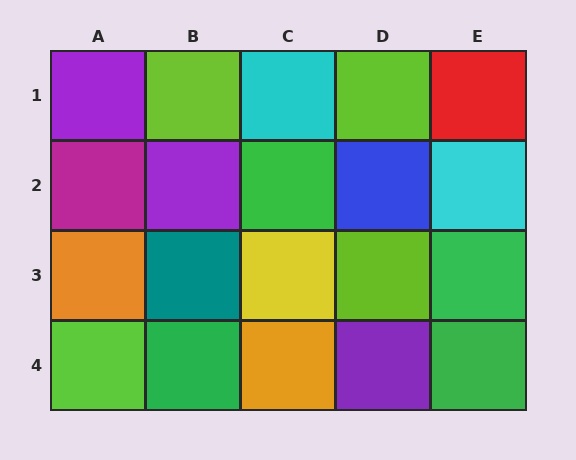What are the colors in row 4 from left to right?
Lime, green, orange, purple, green.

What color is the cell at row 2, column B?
Purple.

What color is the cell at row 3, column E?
Green.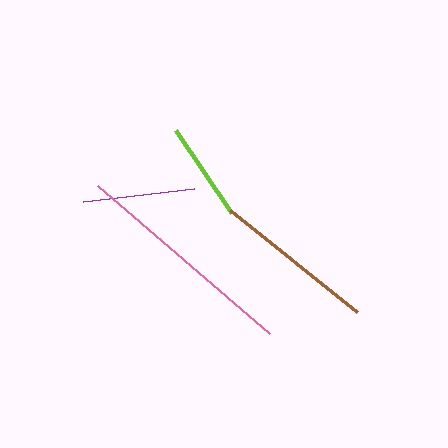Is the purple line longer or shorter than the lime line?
The purple line is longer than the lime line.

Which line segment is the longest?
The pink line is the longest at approximately 226 pixels.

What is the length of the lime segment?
The lime segment is approximately 100 pixels long.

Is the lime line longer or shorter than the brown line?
The brown line is longer than the lime line.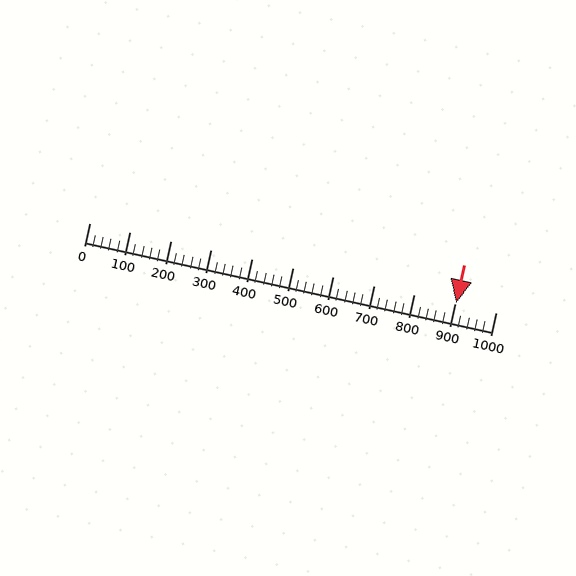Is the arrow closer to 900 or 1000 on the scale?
The arrow is closer to 900.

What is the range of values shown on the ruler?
The ruler shows values from 0 to 1000.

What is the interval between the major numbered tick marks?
The major tick marks are spaced 100 units apart.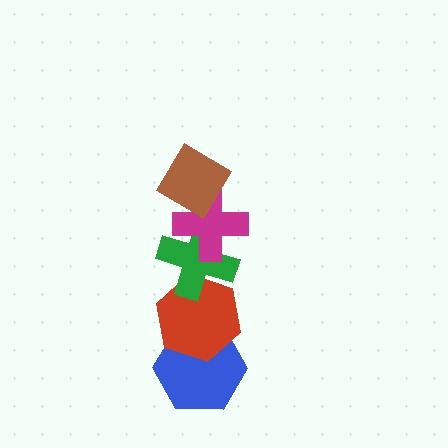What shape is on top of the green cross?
The magenta cross is on top of the green cross.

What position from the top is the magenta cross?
The magenta cross is 2nd from the top.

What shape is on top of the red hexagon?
The green cross is on top of the red hexagon.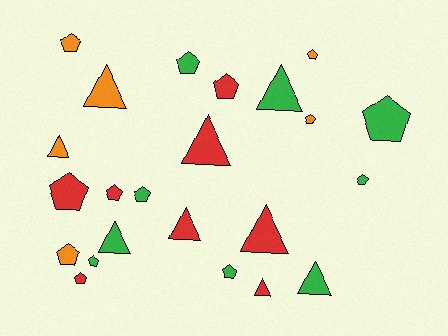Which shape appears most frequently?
Pentagon, with 14 objects.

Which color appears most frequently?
Green, with 9 objects.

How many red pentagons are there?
There are 4 red pentagons.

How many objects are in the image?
There are 23 objects.